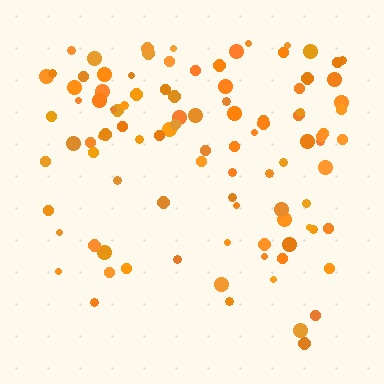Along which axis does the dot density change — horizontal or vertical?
Vertical.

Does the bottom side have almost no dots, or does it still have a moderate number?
Still a moderate number, just noticeably fewer than the top.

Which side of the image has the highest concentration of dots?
The top.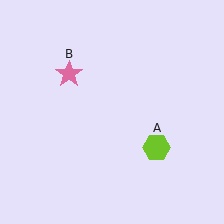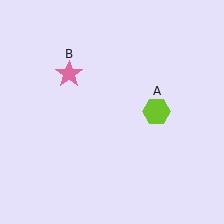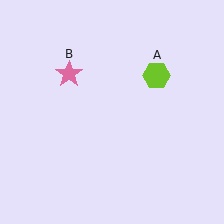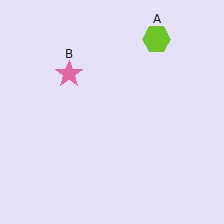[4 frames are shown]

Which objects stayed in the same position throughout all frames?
Pink star (object B) remained stationary.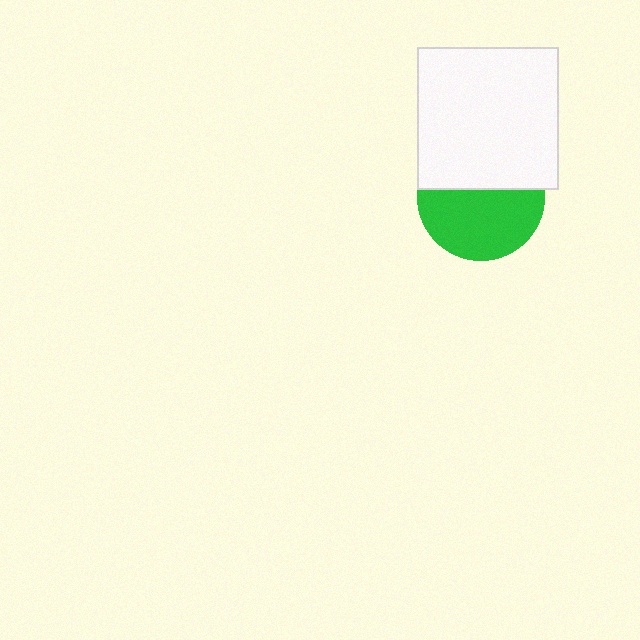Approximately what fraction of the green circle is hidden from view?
Roughly 42% of the green circle is hidden behind the white square.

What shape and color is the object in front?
The object in front is a white square.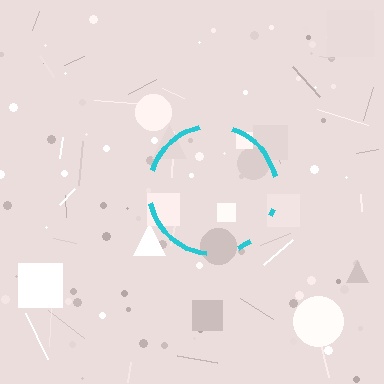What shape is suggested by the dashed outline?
The dashed outline suggests a circle.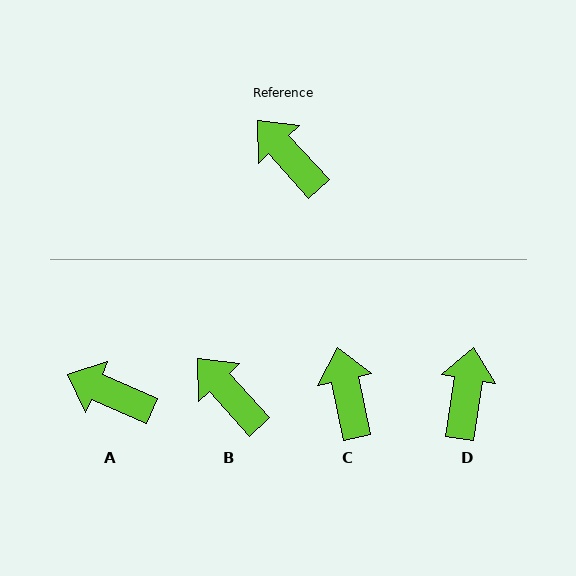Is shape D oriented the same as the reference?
No, it is off by about 51 degrees.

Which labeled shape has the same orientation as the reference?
B.